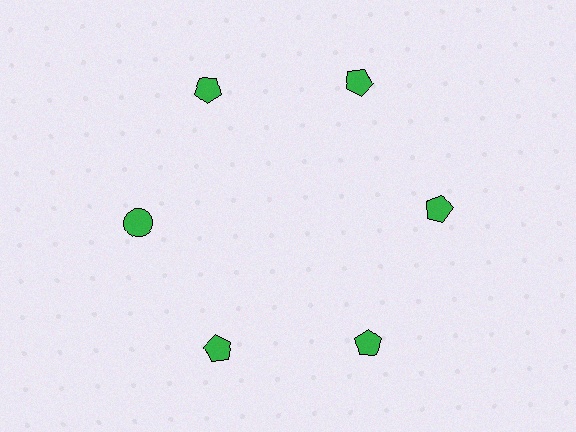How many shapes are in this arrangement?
There are 6 shapes arranged in a ring pattern.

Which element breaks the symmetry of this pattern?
The green circle at roughly the 9 o'clock position breaks the symmetry. All other shapes are green pentagons.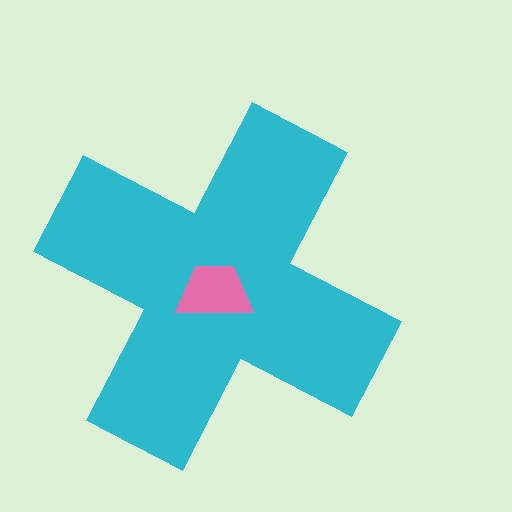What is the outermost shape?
The cyan cross.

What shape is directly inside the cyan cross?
The pink trapezoid.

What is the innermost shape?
The pink trapezoid.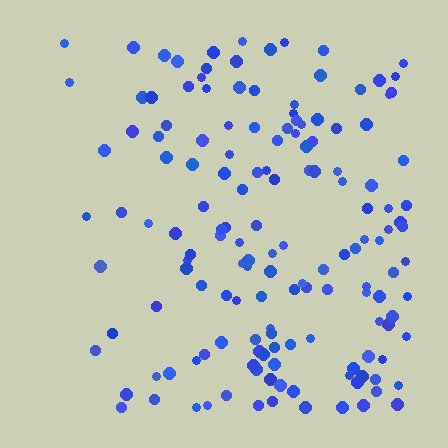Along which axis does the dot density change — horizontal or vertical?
Horizontal.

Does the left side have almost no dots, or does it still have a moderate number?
Still a moderate number, just noticeably fewer than the right.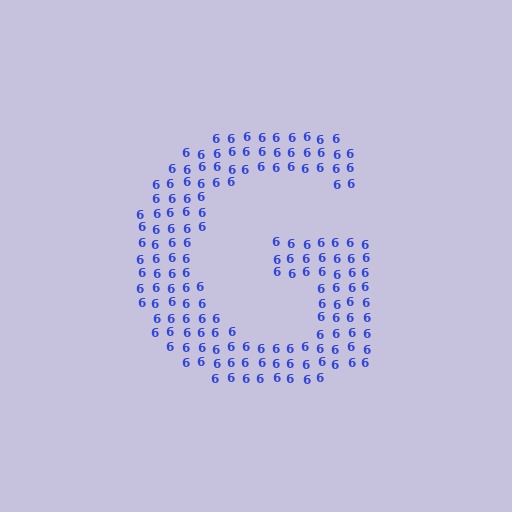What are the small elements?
The small elements are digit 6's.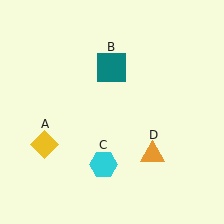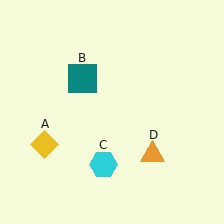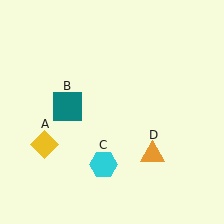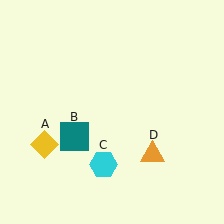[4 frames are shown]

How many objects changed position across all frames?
1 object changed position: teal square (object B).